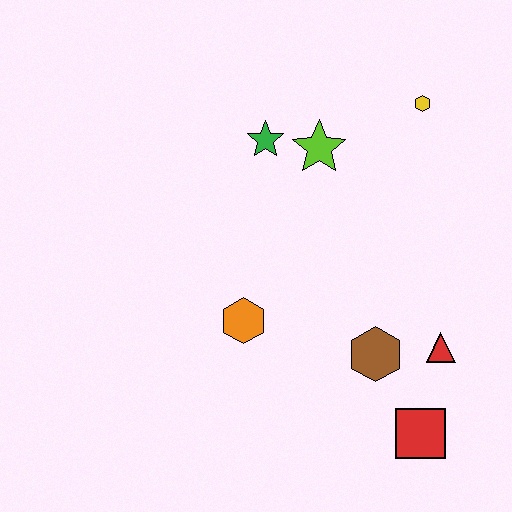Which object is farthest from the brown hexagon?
The yellow hexagon is farthest from the brown hexagon.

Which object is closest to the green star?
The lime star is closest to the green star.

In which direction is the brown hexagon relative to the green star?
The brown hexagon is below the green star.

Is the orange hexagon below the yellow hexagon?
Yes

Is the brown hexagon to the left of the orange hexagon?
No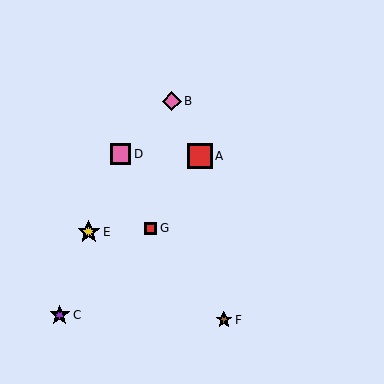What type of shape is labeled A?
Shape A is a red square.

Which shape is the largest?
The red square (labeled A) is the largest.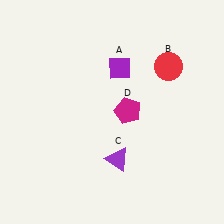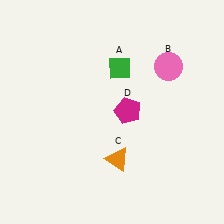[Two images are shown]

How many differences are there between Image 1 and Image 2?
There are 3 differences between the two images.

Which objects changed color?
A changed from purple to green. B changed from red to pink. C changed from purple to orange.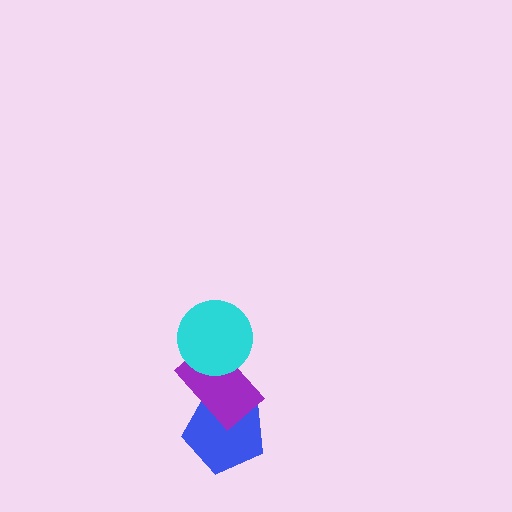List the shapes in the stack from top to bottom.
From top to bottom: the cyan circle, the purple rectangle, the blue pentagon.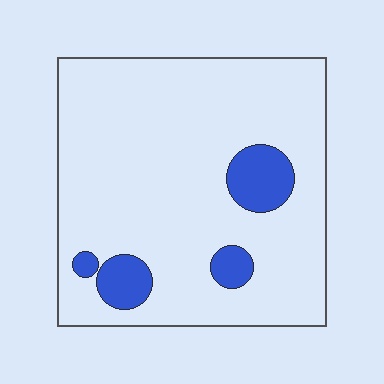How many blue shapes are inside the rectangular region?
4.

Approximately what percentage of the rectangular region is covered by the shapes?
Approximately 10%.